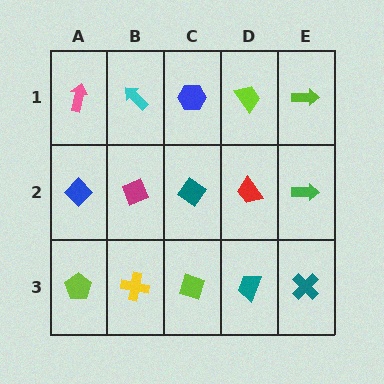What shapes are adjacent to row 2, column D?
A lime trapezoid (row 1, column D), a teal trapezoid (row 3, column D), a teal diamond (row 2, column C), a green arrow (row 2, column E).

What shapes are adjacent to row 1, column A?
A blue diamond (row 2, column A), a cyan arrow (row 1, column B).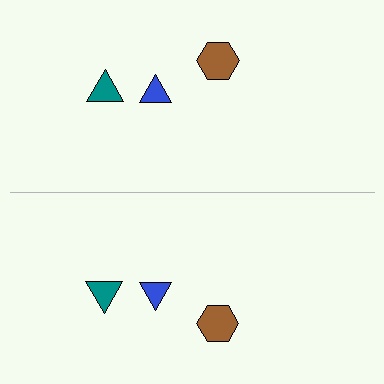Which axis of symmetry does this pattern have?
The pattern has a horizontal axis of symmetry running through the center of the image.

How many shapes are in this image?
There are 6 shapes in this image.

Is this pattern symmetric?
Yes, this pattern has bilateral (reflection) symmetry.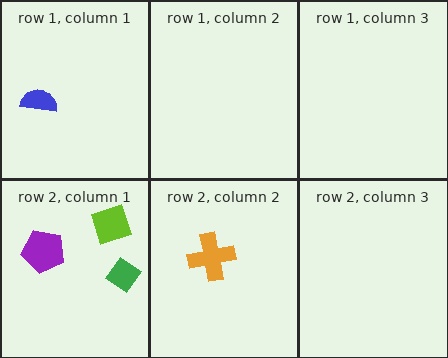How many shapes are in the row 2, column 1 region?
3.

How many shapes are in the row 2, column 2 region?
1.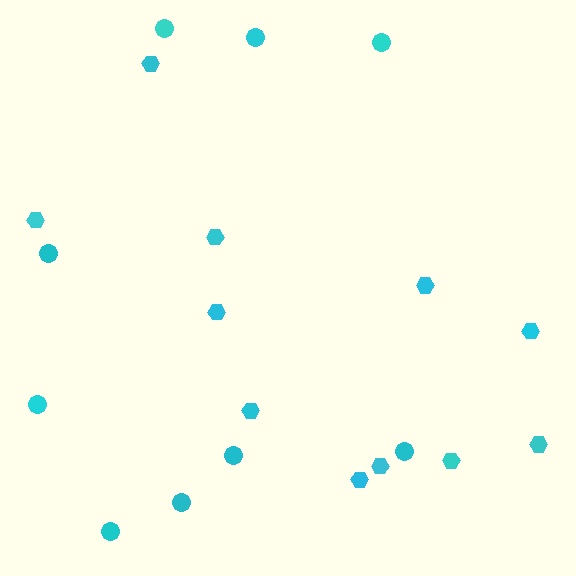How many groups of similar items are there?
There are 2 groups: one group of hexagons (11) and one group of circles (9).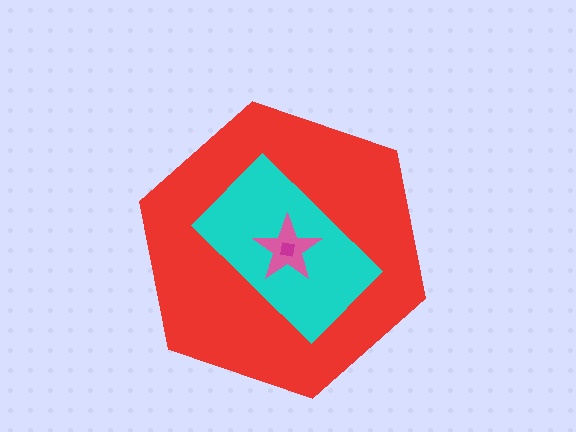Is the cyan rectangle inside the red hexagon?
Yes.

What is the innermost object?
The magenta square.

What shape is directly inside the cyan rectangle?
The pink star.